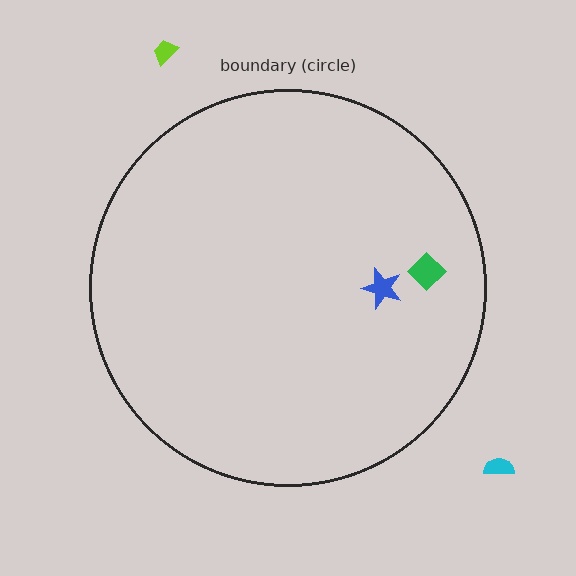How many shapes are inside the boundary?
2 inside, 2 outside.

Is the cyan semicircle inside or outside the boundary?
Outside.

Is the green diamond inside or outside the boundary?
Inside.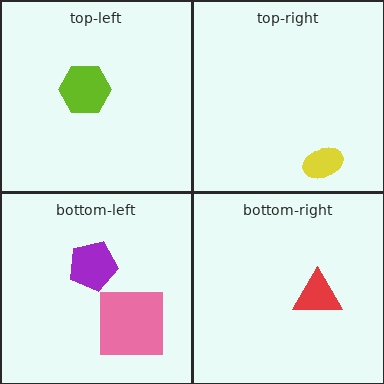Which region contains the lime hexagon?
The top-left region.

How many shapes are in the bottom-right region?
1.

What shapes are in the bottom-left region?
The purple pentagon, the pink square.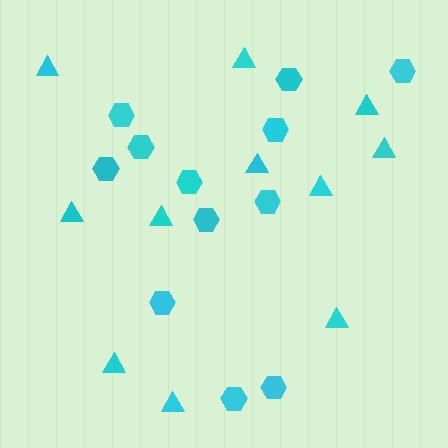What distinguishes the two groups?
There are 2 groups: one group of hexagons (12) and one group of triangles (11).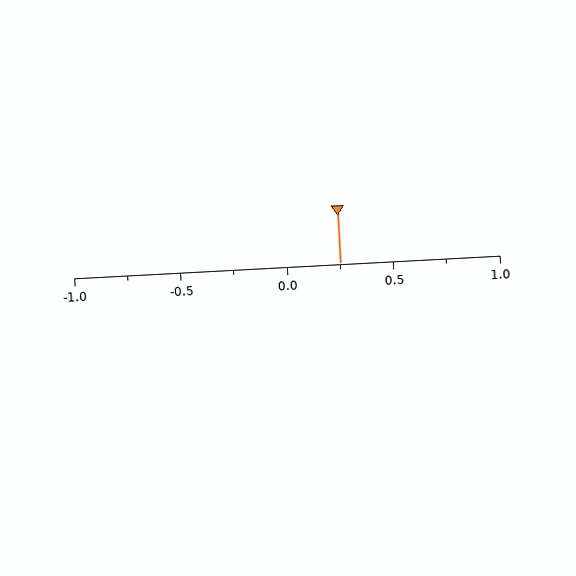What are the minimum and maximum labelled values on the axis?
The axis runs from -1.0 to 1.0.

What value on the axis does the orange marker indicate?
The marker indicates approximately 0.25.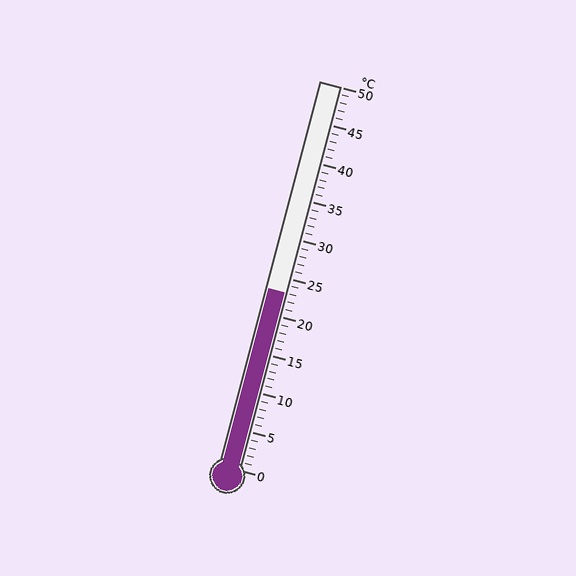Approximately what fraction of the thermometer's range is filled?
The thermometer is filled to approximately 45% of its range.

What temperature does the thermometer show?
The thermometer shows approximately 23°C.